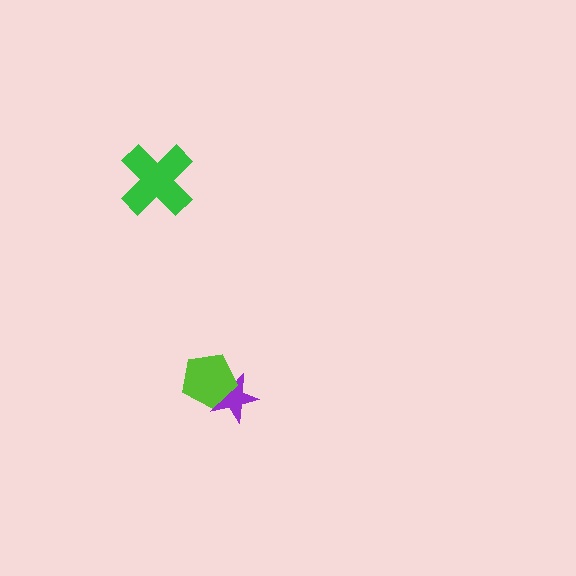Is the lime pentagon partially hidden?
No, no other shape covers it.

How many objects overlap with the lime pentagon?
1 object overlaps with the lime pentagon.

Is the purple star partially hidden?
Yes, it is partially covered by another shape.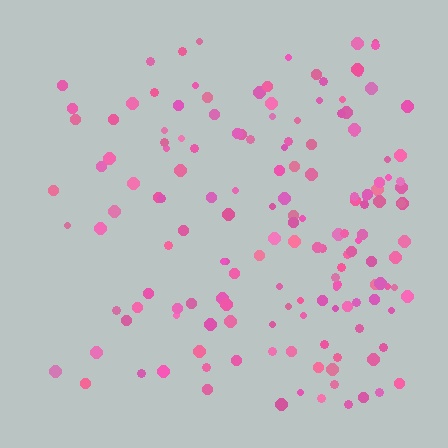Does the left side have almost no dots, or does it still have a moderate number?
Still a moderate number, just noticeably fewer than the right.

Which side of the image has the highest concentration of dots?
The right.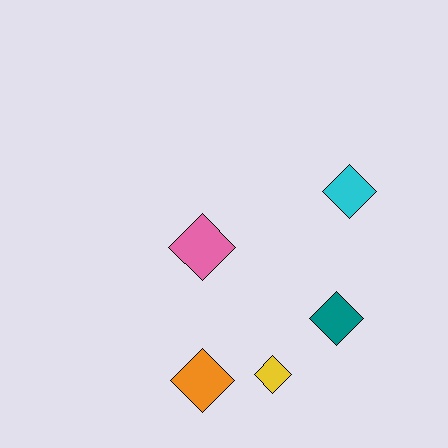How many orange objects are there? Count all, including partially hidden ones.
There is 1 orange object.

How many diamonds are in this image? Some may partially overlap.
There are 5 diamonds.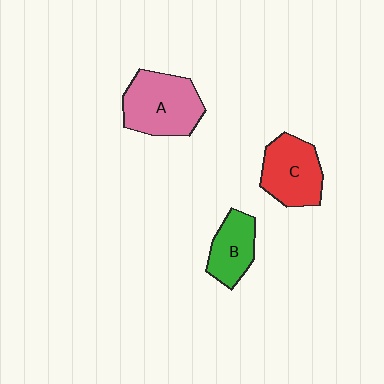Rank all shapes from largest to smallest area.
From largest to smallest: A (pink), C (red), B (green).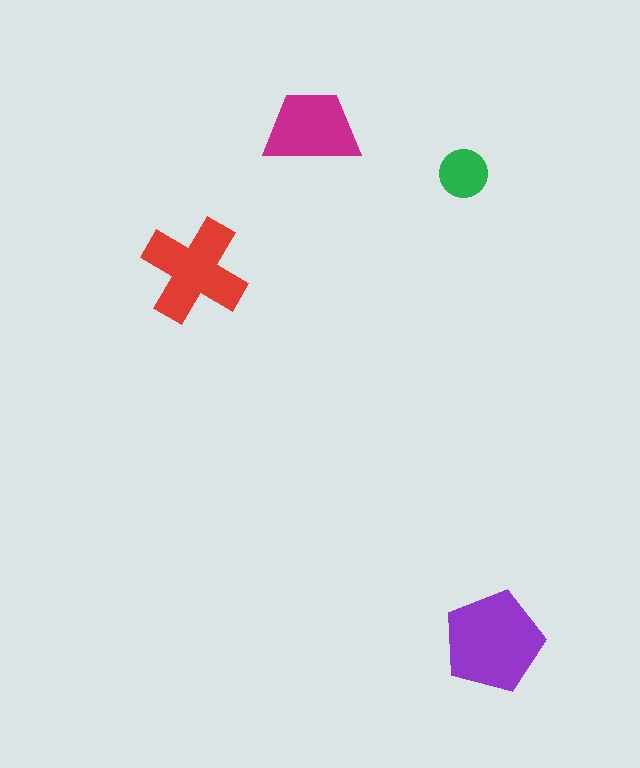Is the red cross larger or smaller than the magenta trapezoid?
Larger.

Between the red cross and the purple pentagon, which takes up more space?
The purple pentagon.